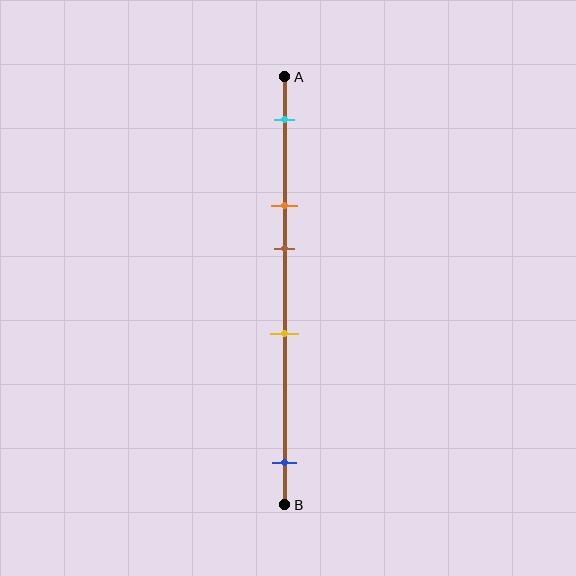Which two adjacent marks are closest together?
The orange and brown marks are the closest adjacent pair.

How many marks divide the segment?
There are 5 marks dividing the segment.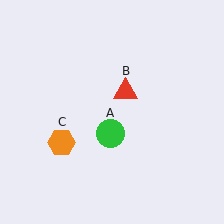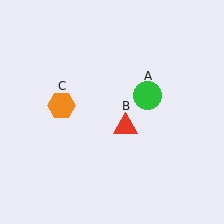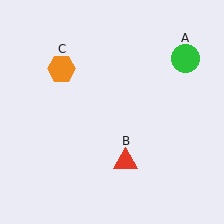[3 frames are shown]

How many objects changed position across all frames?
3 objects changed position: green circle (object A), red triangle (object B), orange hexagon (object C).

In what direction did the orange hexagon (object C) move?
The orange hexagon (object C) moved up.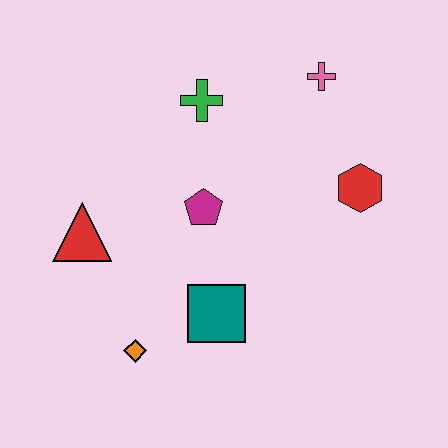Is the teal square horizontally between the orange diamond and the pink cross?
Yes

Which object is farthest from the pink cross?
The orange diamond is farthest from the pink cross.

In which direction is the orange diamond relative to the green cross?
The orange diamond is below the green cross.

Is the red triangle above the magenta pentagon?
No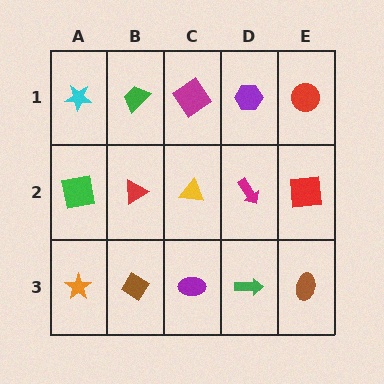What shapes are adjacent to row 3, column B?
A red triangle (row 2, column B), an orange star (row 3, column A), a purple ellipse (row 3, column C).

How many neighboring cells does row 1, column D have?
3.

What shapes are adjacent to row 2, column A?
A cyan star (row 1, column A), an orange star (row 3, column A), a red triangle (row 2, column B).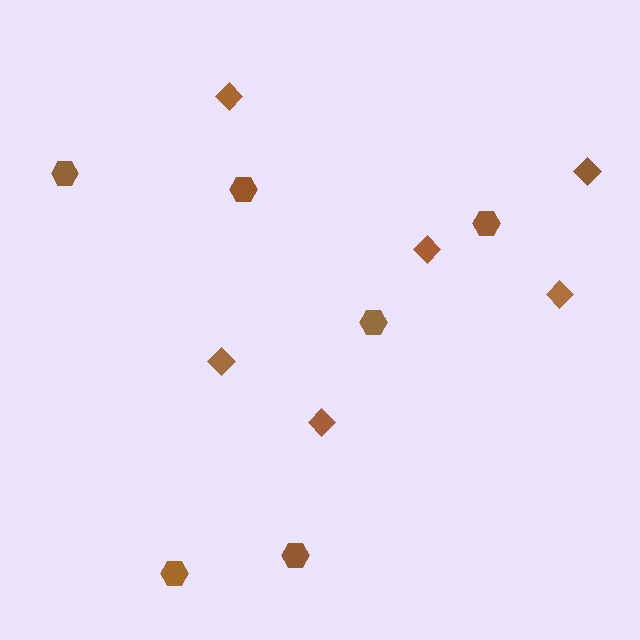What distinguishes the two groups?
There are 2 groups: one group of diamonds (6) and one group of hexagons (6).